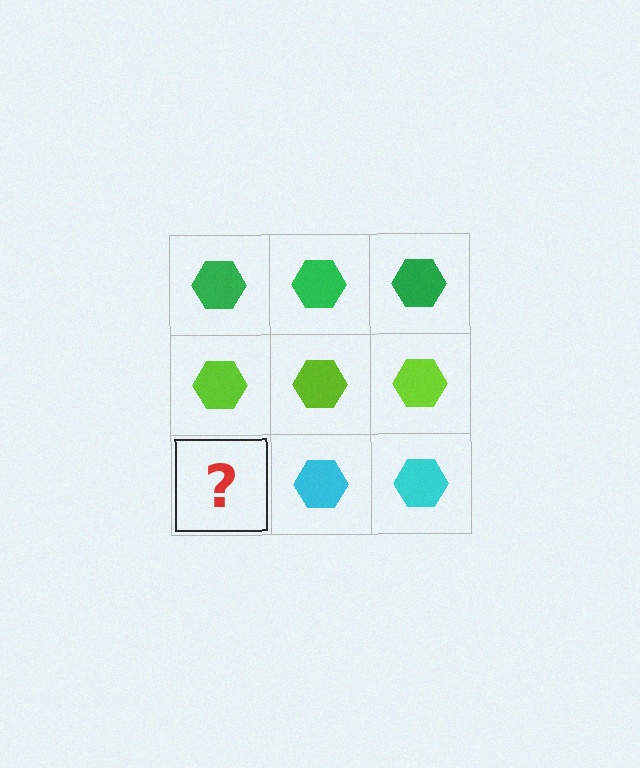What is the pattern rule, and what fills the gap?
The rule is that each row has a consistent color. The gap should be filled with a cyan hexagon.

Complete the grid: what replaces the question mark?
The question mark should be replaced with a cyan hexagon.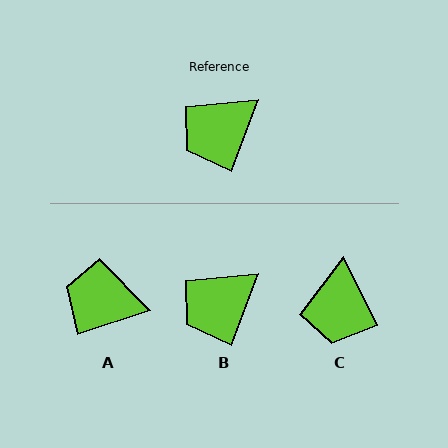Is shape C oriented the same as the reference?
No, it is off by about 47 degrees.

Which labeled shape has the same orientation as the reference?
B.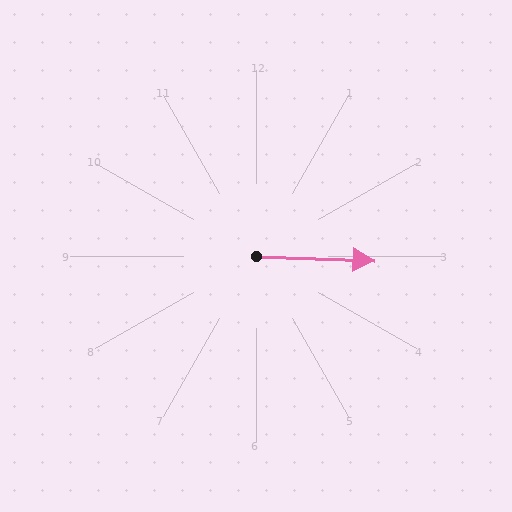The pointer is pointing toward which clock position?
Roughly 3 o'clock.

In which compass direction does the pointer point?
East.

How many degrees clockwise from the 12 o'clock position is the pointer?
Approximately 92 degrees.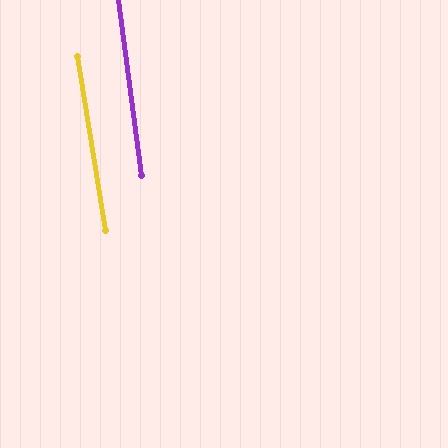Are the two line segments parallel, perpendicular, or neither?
Parallel — their directions differ by only 1.6°.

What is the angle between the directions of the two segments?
Approximately 2 degrees.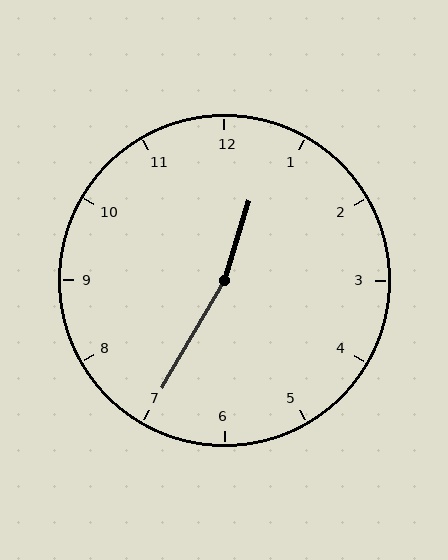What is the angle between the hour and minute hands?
Approximately 168 degrees.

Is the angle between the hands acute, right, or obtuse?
It is obtuse.